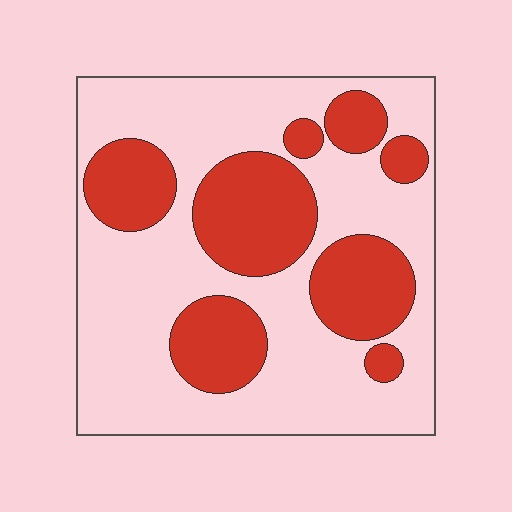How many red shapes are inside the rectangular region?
8.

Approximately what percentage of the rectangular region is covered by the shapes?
Approximately 35%.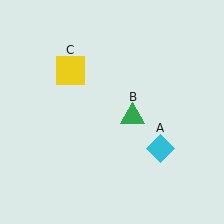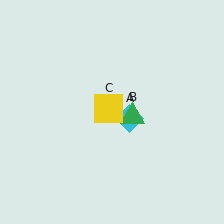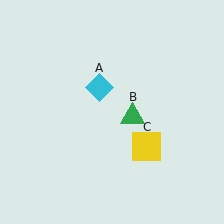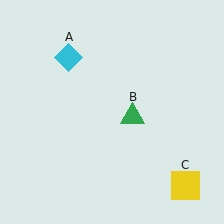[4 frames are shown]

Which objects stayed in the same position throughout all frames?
Green triangle (object B) remained stationary.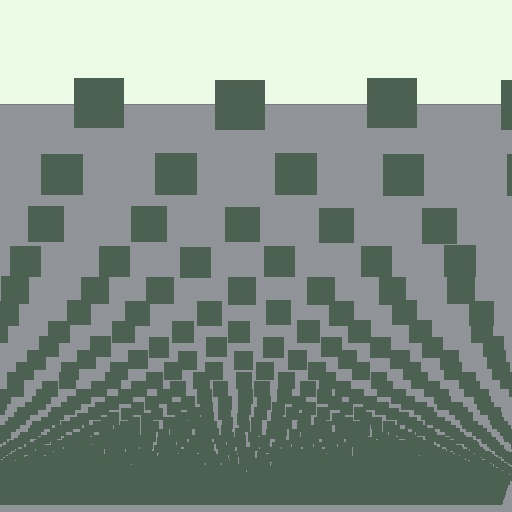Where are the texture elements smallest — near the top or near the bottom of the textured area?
Near the bottom.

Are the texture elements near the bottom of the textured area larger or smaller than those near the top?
Smaller. The gradient is inverted — elements near the bottom are smaller and denser.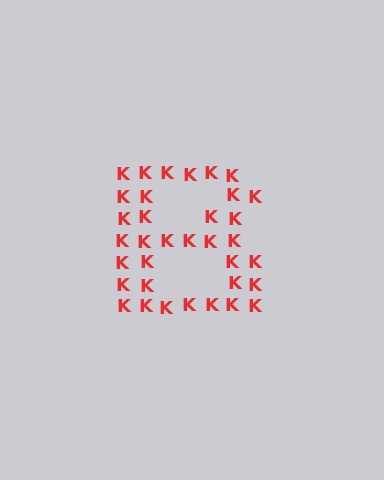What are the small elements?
The small elements are letter K's.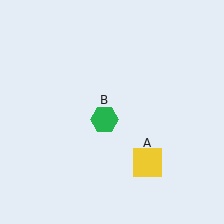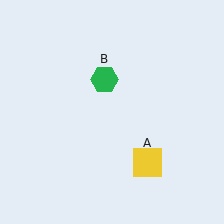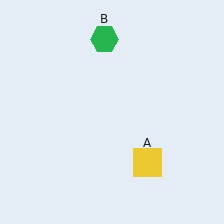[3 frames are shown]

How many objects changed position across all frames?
1 object changed position: green hexagon (object B).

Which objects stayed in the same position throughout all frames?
Yellow square (object A) remained stationary.